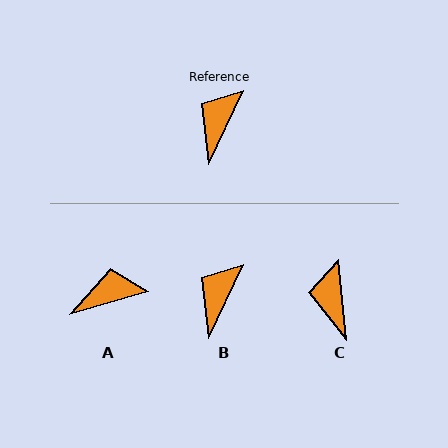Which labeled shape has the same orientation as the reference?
B.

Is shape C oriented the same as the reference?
No, it is off by about 31 degrees.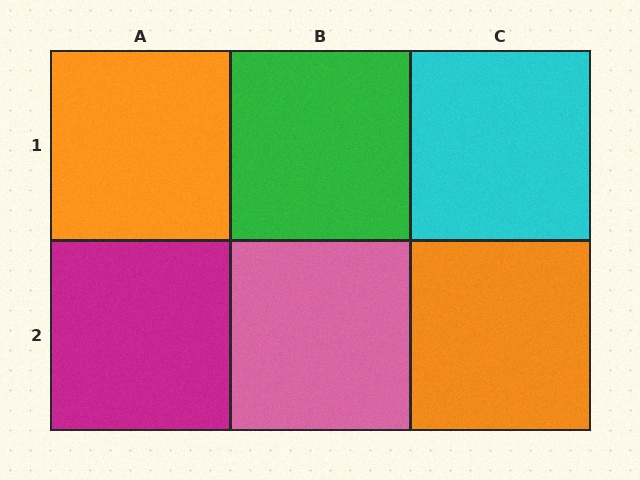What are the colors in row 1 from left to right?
Orange, green, cyan.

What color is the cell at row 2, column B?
Pink.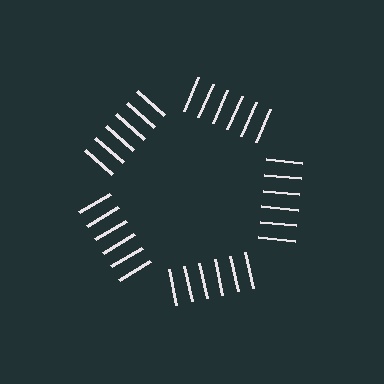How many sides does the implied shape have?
5 sides — the line-ends trace a pentagon.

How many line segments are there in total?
30 — 6 along each of the 5 edges.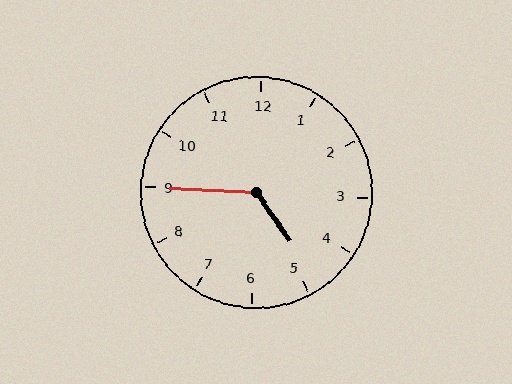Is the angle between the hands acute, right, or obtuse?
It is obtuse.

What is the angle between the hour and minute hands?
Approximately 128 degrees.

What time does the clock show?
4:45.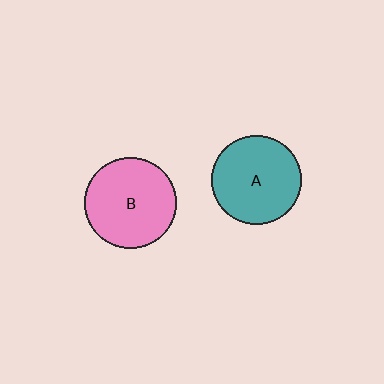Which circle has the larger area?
Circle B (pink).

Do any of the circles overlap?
No, none of the circles overlap.